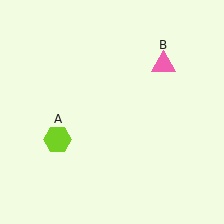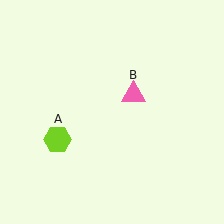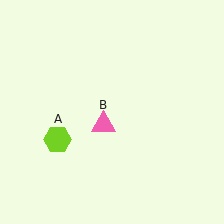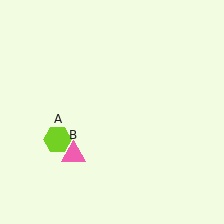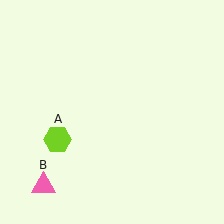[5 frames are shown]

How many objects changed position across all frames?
1 object changed position: pink triangle (object B).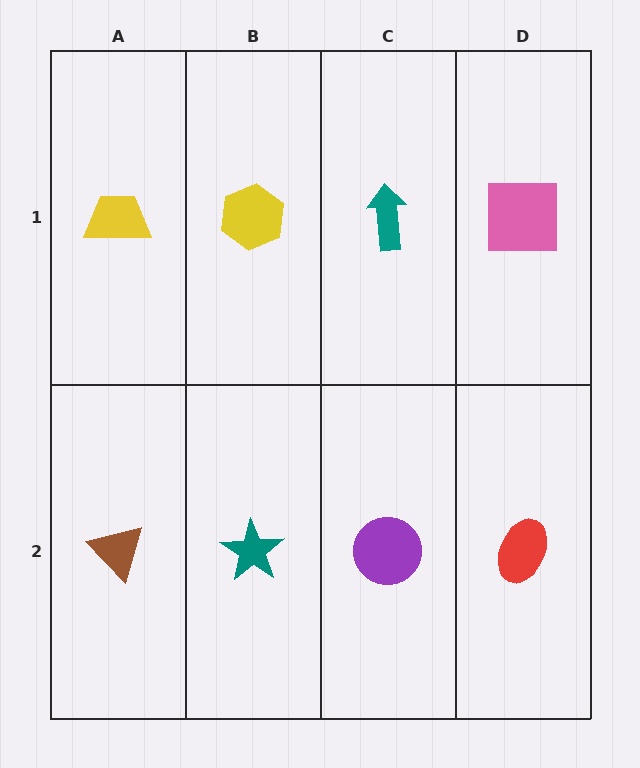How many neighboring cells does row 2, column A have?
2.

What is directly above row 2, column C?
A teal arrow.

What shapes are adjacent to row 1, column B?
A teal star (row 2, column B), a yellow trapezoid (row 1, column A), a teal arrow (row 1, column C).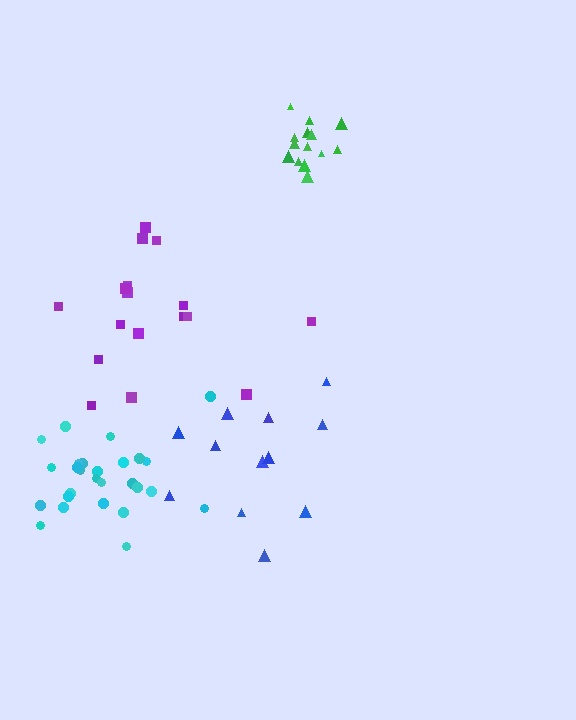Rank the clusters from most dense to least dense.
green, cyan, blue, purple.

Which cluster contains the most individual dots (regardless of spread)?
Cyan (27).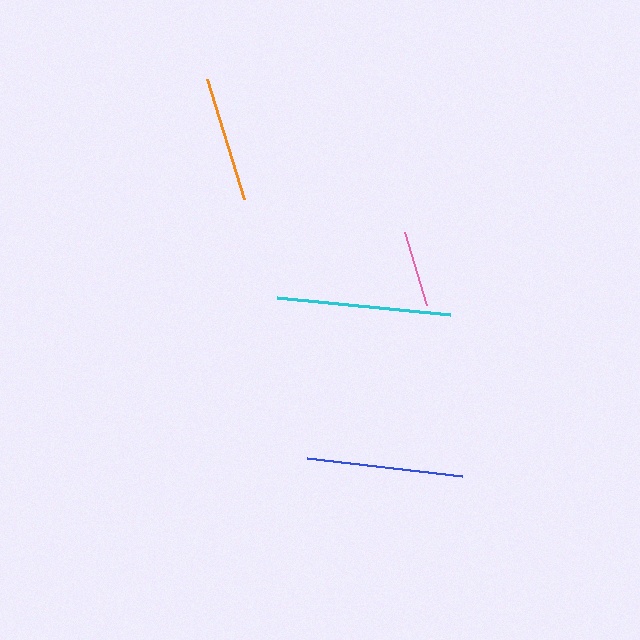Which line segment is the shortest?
The pink line is the shortest at approximately 76 pixels.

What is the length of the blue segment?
The blue segment is approximately 156 pixels long.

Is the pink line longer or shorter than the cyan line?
The cyan line is longer than the pink line.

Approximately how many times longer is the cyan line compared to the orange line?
The cyan line is approximately 1.4 times the length of the orange line.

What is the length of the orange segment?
The orange segment is approximately 125 pixels long.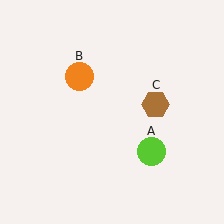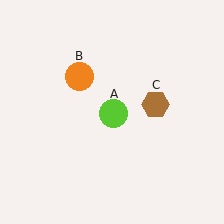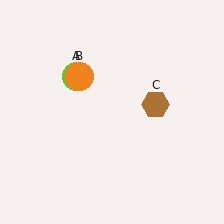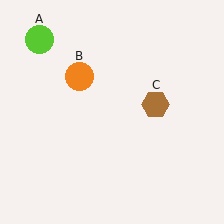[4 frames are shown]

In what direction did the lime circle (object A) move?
The lime circle (object A) moved up and to the left.